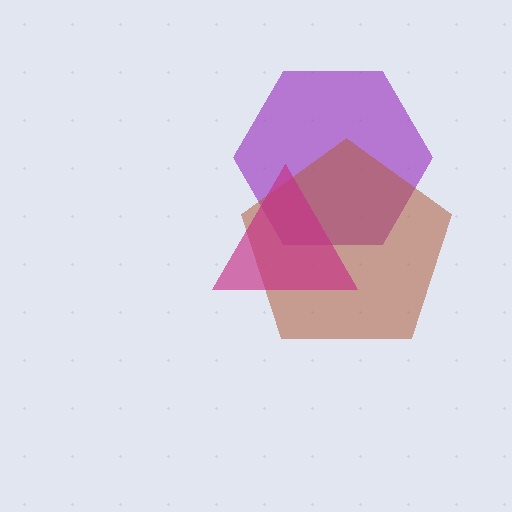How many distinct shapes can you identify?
There are 3 distinct shapes: a purple hexagon, a brown pentagon, a magenta triangle.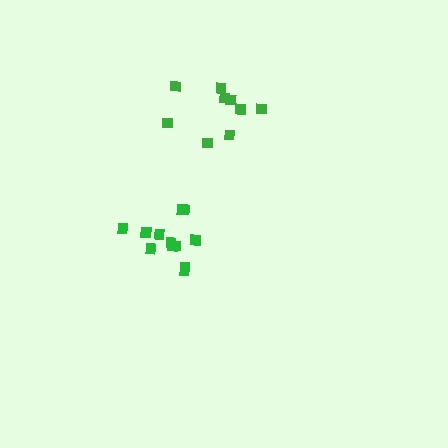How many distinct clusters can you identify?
There are 2 distinct clusters.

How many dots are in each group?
Group 1: 9 dots, Group 2: 12 dots (21 total).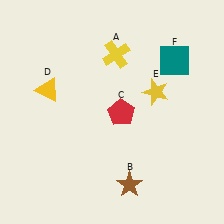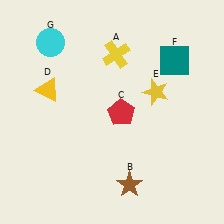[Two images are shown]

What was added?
A cyan circle (G) was added in Image 2.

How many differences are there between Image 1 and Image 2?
There is 1 difference between the two images.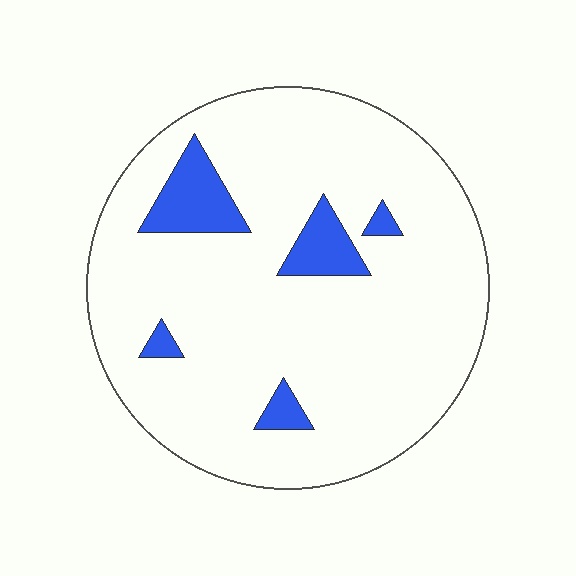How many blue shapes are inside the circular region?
5.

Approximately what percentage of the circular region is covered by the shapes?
Approximately 10%.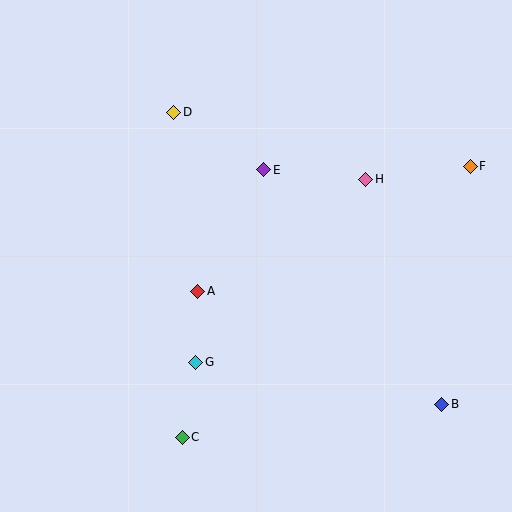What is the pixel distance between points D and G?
The distance between D and G is 251 pixels.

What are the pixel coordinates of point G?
Point G is at (196, 362).